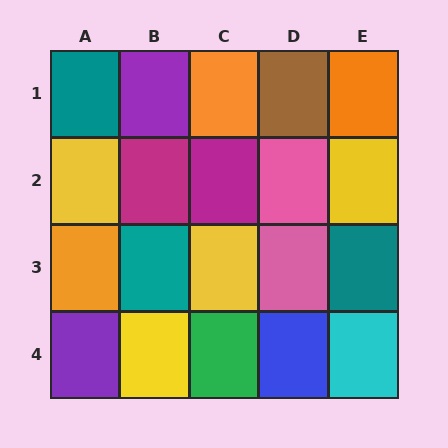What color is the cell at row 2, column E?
Yellow.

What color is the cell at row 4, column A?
Purple.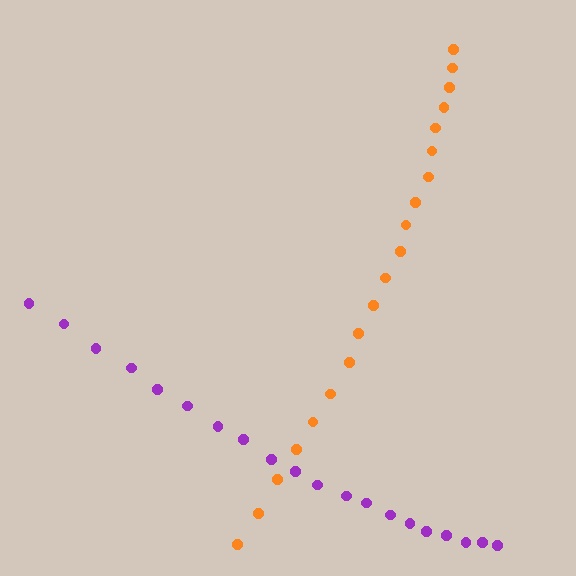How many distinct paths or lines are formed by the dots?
There are 2 distinct paths.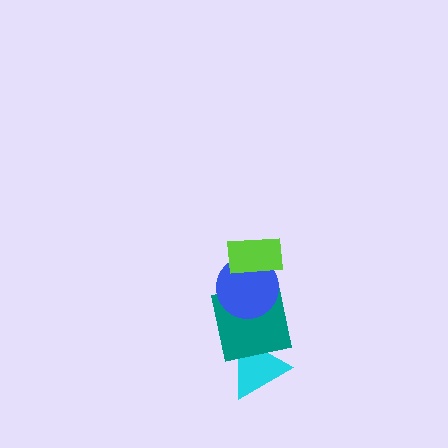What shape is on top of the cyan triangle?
The teal square is on top of the cyan triangle.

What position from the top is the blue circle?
The blue circle is 2nd from the top.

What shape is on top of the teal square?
The blue circle is on top of the teal square.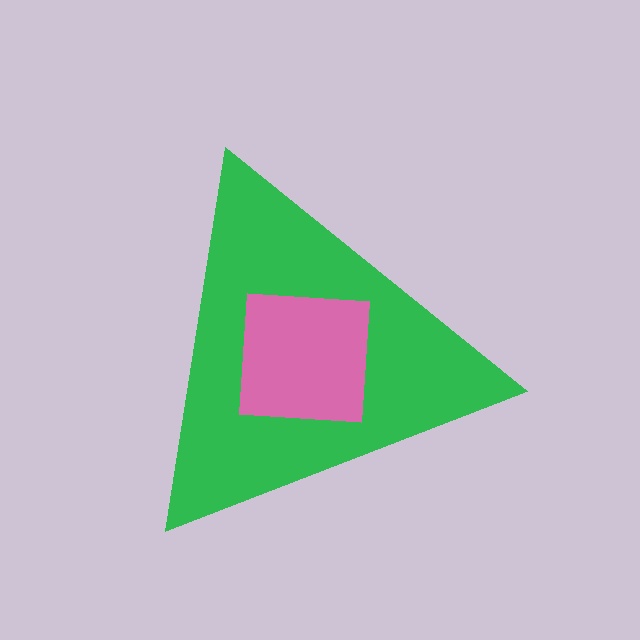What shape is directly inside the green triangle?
The pink square.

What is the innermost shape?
The pink square.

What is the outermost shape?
The green triangle.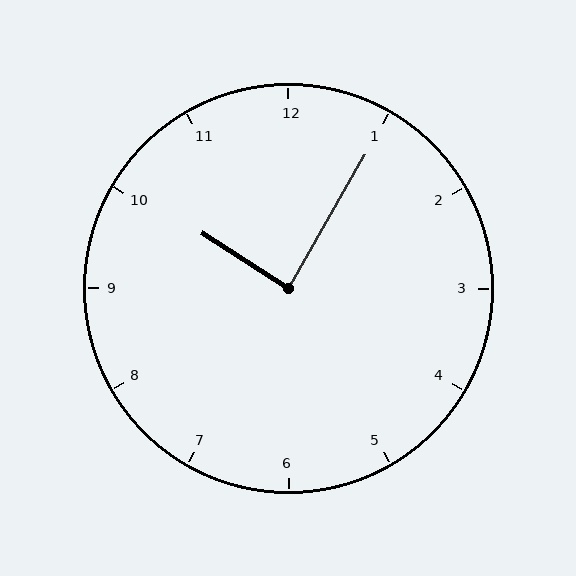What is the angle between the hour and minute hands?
Approximately 88 degrees.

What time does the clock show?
10:05.